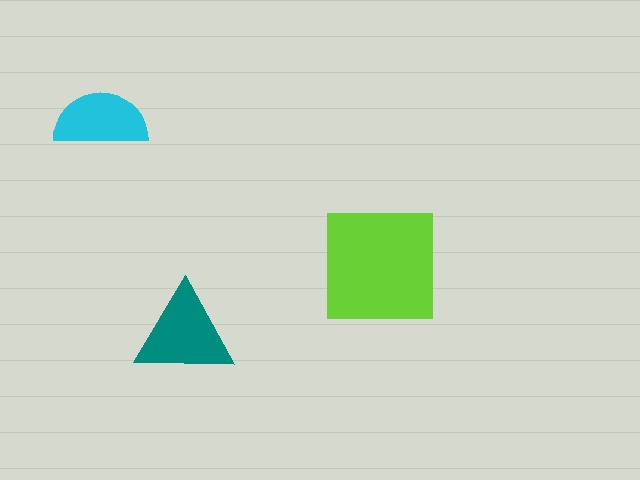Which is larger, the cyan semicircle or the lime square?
The lime square.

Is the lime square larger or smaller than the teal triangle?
Larger.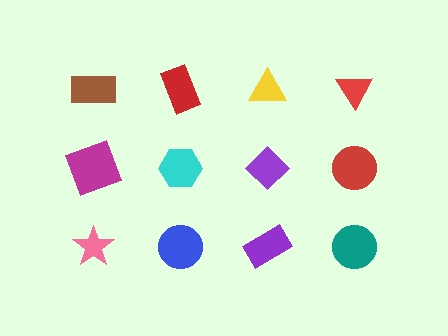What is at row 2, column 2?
A cyan hexagon.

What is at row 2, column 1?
A magenta square.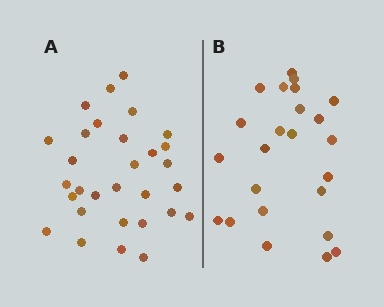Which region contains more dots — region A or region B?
Region A (the left region) has more dots.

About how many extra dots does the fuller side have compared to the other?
Region A has about 6 more dots than region B.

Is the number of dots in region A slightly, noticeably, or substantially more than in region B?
Region A has noticeably more, but not dramatically so. The ratio is roughly 1.2 to 1.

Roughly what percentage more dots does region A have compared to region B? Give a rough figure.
About 25% more.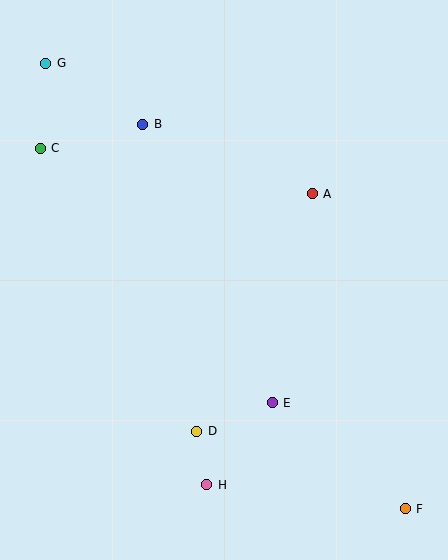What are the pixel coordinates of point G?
Point G is at (46, 63).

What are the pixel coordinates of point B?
Point B is at (143, 124).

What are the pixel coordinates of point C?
Point C is at (40, 148).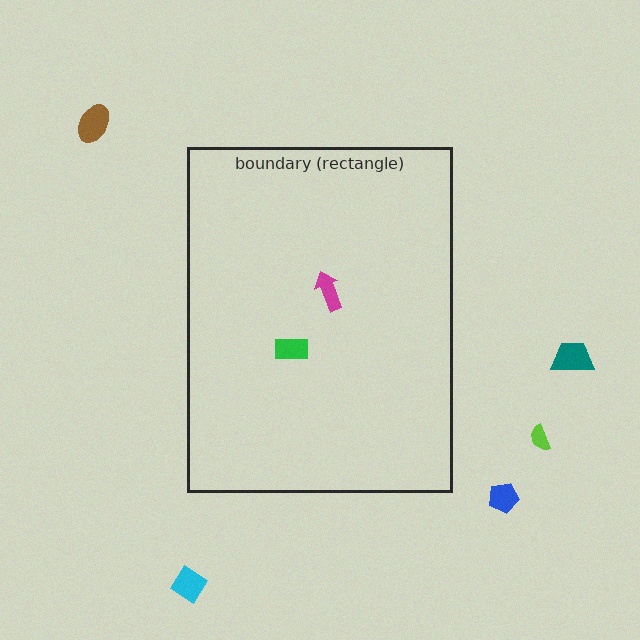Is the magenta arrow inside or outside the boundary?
Inside.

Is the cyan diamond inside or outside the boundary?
Outside.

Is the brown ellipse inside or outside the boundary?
Outside.